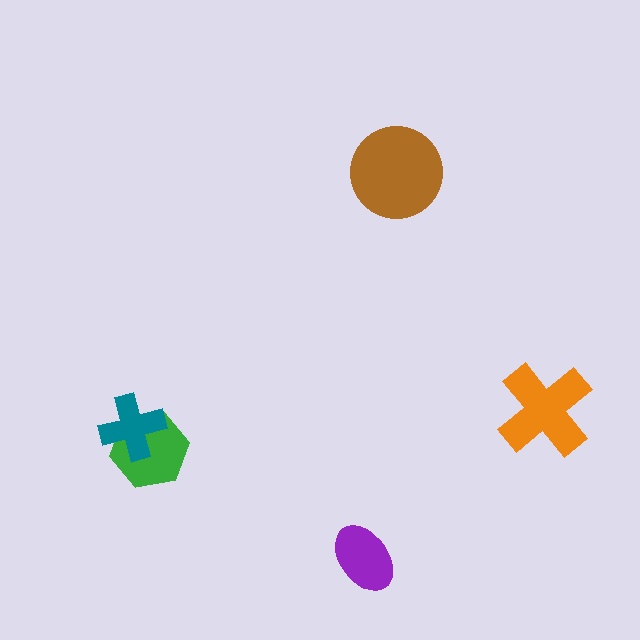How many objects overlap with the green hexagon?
1 object overlaps with the green hexagon.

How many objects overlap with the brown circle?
0 objects overlap with the brown circle.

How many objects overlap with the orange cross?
0 objects overlap with the orange cross.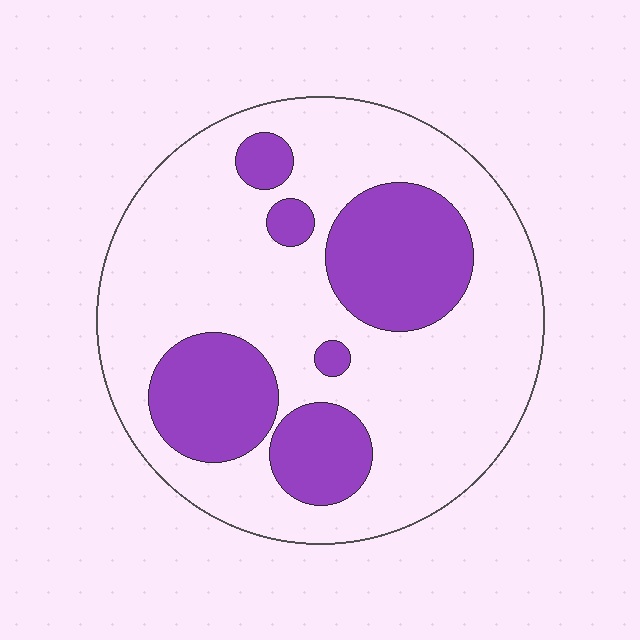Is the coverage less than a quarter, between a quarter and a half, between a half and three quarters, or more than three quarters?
Between a quarter and a half.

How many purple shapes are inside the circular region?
6.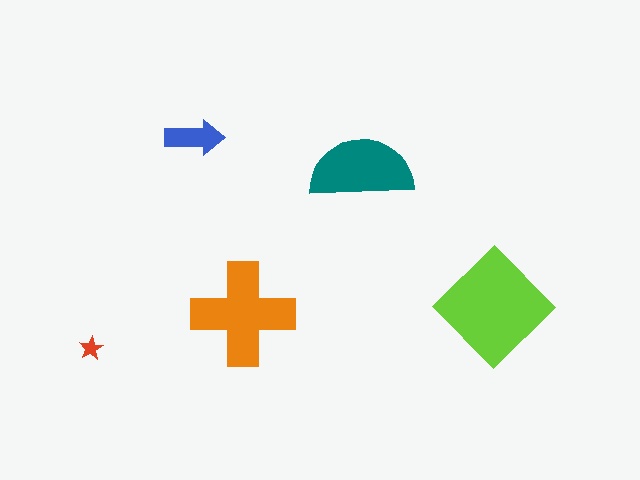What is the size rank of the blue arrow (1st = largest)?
4th.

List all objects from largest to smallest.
The lime diamond, the orange cross, the teal semicircle, the blue arrow, the red star.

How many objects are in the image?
There are 5 objects in the image.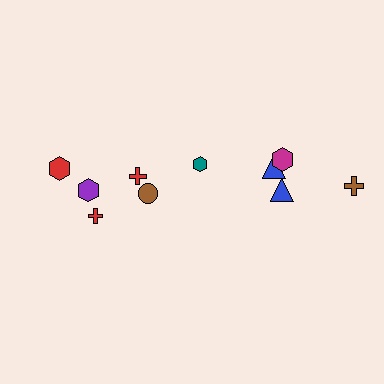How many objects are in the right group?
There are 4 objects.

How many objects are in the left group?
There are 6 objects.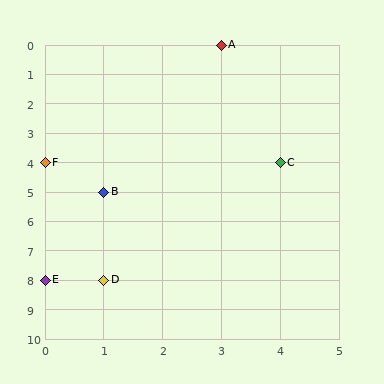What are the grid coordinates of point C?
Point C is at grid coordinates (4, 4).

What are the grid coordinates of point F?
Point F is at grid coordinates (0, 4).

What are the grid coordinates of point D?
Point D is at grid coordinates (1, 8).